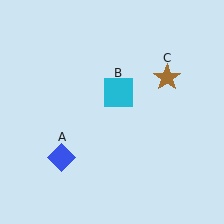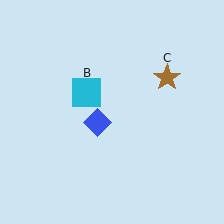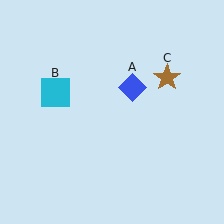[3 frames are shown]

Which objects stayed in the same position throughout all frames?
Brown star (object C) remained stationary.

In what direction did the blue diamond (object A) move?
The blue diamond (object A) moved up and to the right.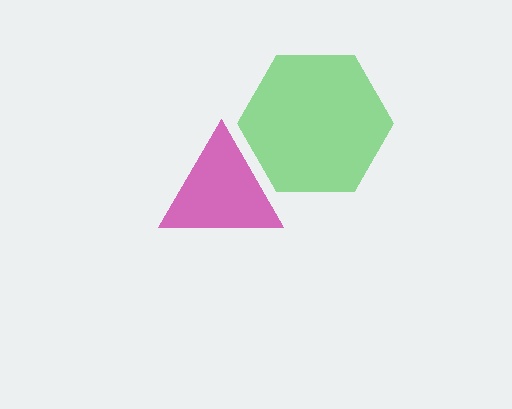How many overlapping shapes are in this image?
There are 2 overlapping shapes in the image.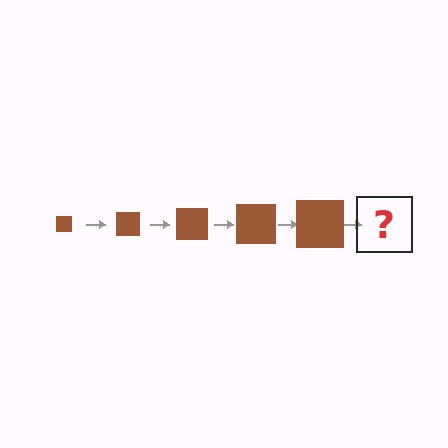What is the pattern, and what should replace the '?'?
The pattern is that the square gets progressively larger each step. The '?' should be a brown square, larger than the previous one.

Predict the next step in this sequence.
The next step is a brown square, larger than the previous one.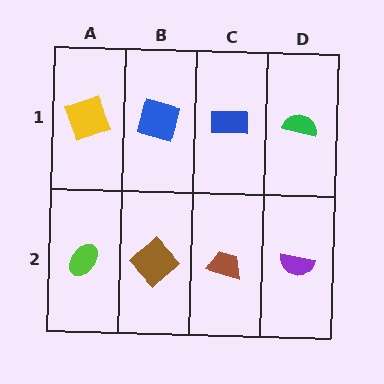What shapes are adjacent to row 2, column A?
A yellow square (row 1, column A), a brown diamond (row 2, column B).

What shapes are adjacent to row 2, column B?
A blue square (row 1, column B), a lime ellipse (row 2, column A), a brown trapezoid (row 2, column C).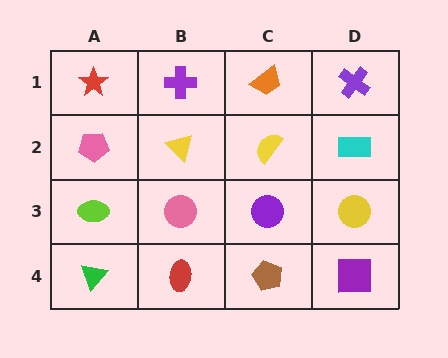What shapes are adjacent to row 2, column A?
A red star (row 1, column A), a lime ellipse (row 3, column A), a yellow triangle (row 2, column B).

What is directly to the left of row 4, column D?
A brown pentagon.